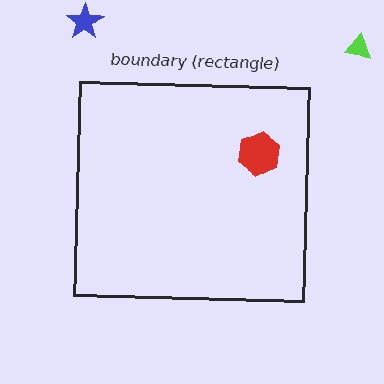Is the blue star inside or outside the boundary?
Outside.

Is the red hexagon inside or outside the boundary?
Inside.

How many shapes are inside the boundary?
1 inside, 2 outside.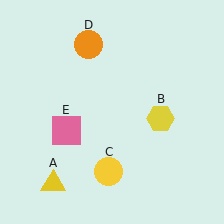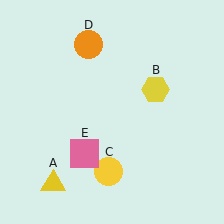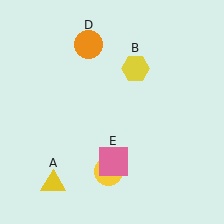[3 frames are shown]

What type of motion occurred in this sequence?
The yellow hexagon (object B), pink square (object E) rotated counterclockwise around the center of the scene.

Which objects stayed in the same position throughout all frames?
Yellow triangle (object A) and yellow circle (object C) and orange circle (object D) remained stationary.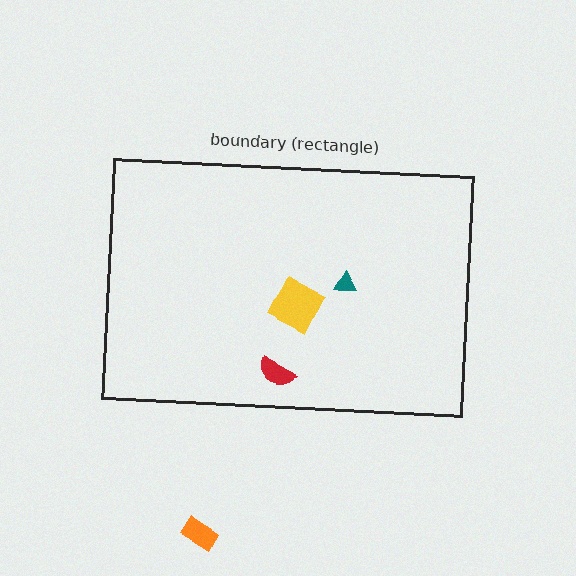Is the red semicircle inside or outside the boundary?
Inside.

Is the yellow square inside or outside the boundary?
Inside.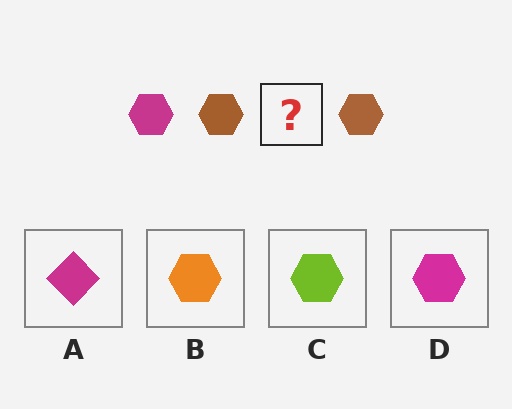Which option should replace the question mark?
Option D.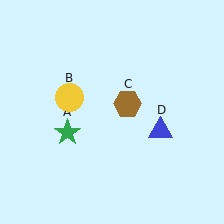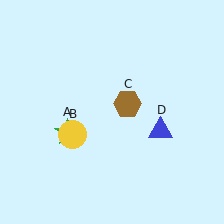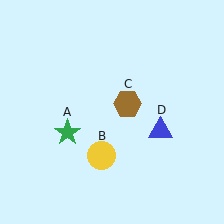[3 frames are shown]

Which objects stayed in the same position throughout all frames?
Green star (object A) and brown hexagon (object C) and blue triangle (object D) remained stationary.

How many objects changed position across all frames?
1 object changed position: yellow circle (object B).